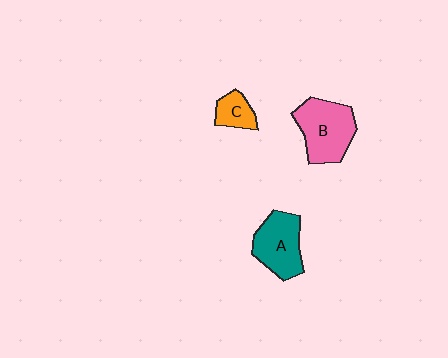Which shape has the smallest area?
Shape C (orange).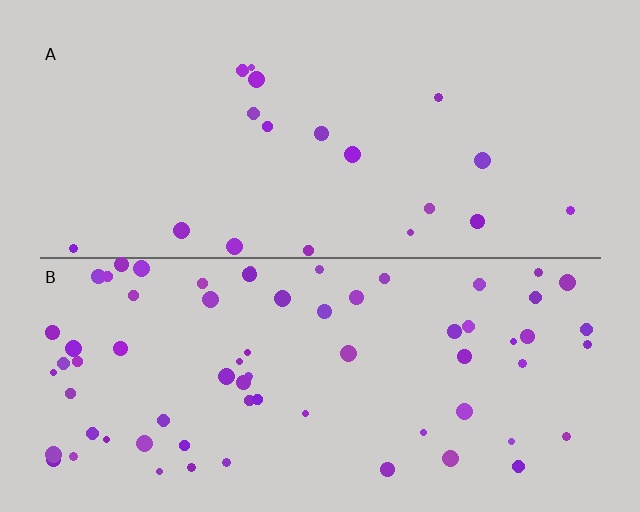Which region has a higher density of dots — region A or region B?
B (the bottom).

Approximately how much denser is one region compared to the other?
Approximately 3.6× — region B over region A.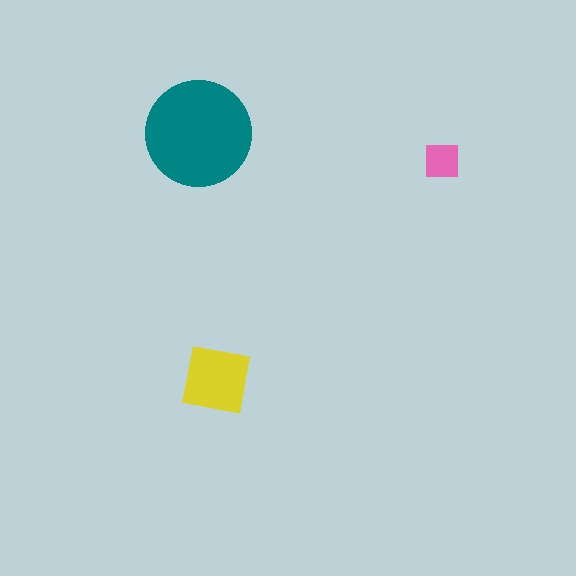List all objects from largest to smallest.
The teal circle, the yellow square, the pink square.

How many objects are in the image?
There are 3 objects in the image.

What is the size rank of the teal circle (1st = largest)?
1st.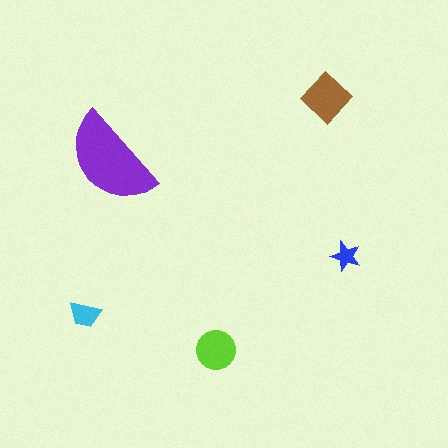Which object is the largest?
The purple semicircle.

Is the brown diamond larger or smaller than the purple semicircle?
Smaller.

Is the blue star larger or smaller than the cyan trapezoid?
Smaller.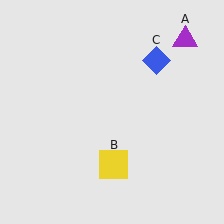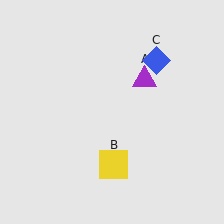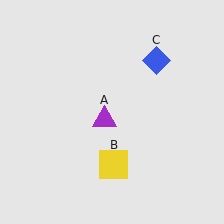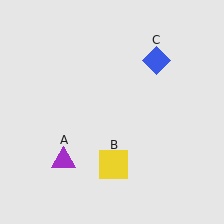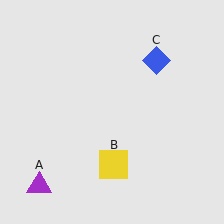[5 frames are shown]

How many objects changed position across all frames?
1 object changed position: purple triangle (object A).